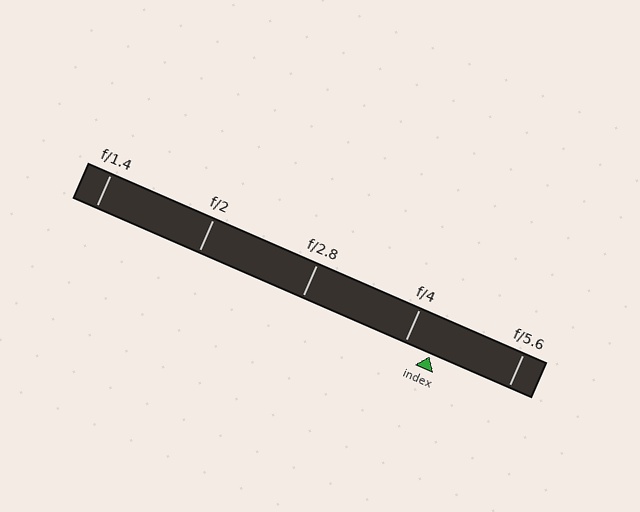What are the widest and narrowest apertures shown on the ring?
The widest aperture shown is f/1.4 and the narrowest is f/5.6.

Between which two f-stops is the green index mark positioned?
The index mark is between f/4 and f/5.6.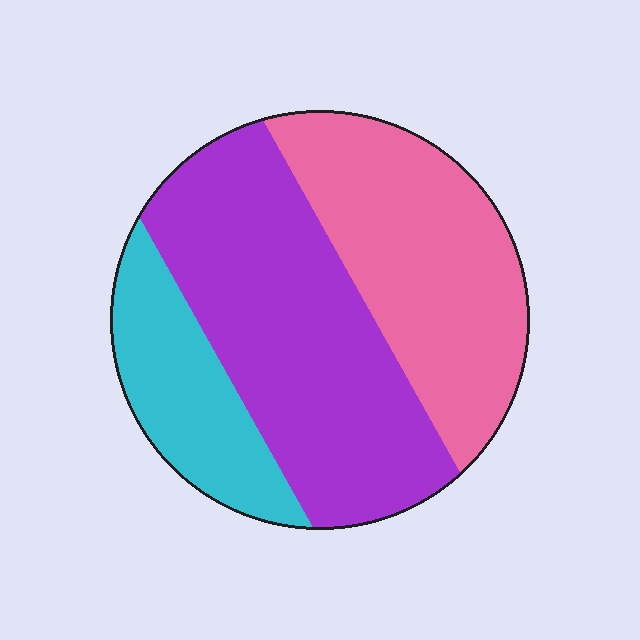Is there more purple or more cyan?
Purple.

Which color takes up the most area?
Purple, at roughly 45%.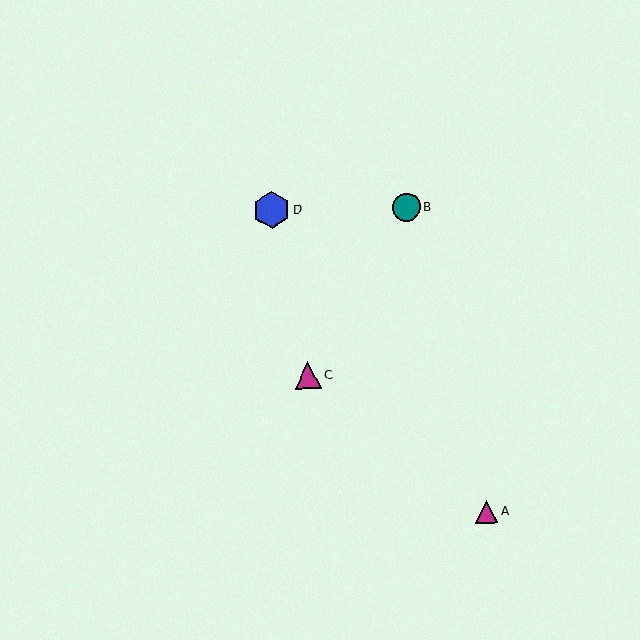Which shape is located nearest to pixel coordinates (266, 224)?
The blue hexagon (labeled D) at (272, 210) is nearest to that location.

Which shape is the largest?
The blue hexagon (labeled D) is the largest.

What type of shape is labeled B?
Shape B is a teal circle.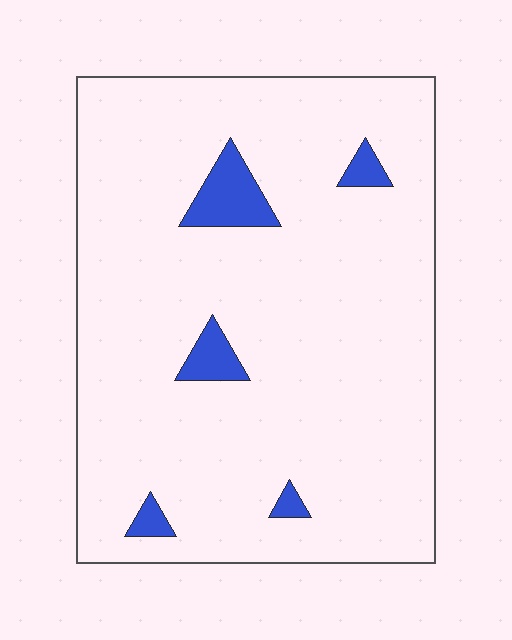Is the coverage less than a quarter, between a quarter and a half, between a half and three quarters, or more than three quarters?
Less than a quarter.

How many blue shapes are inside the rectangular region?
5.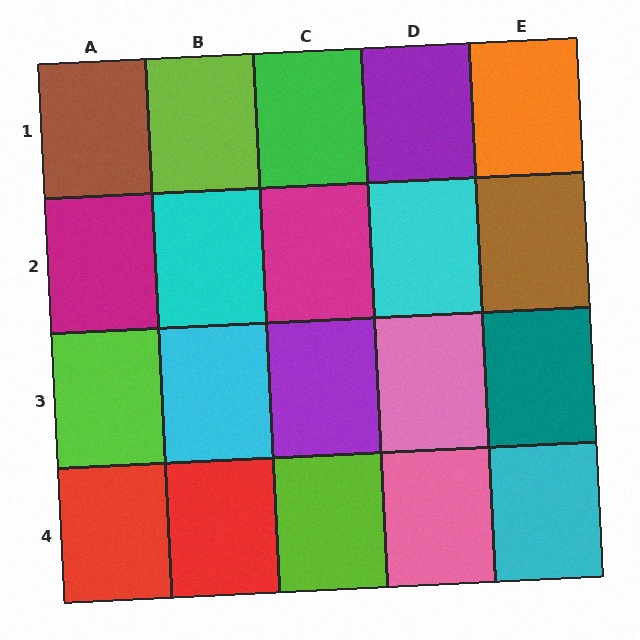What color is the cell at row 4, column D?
Pink.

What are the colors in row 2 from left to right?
Magenta, cyan, magenta, cyan, brown.